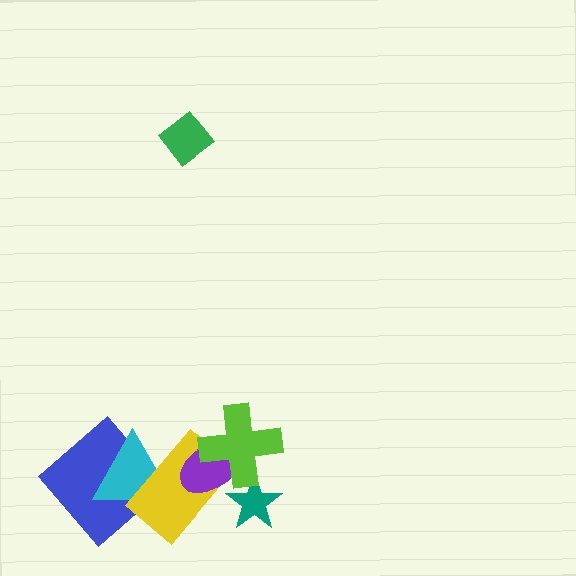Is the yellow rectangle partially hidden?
Yes, it is partially covered by another shape.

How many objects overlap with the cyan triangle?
2 objects overlap with the cyan triangle.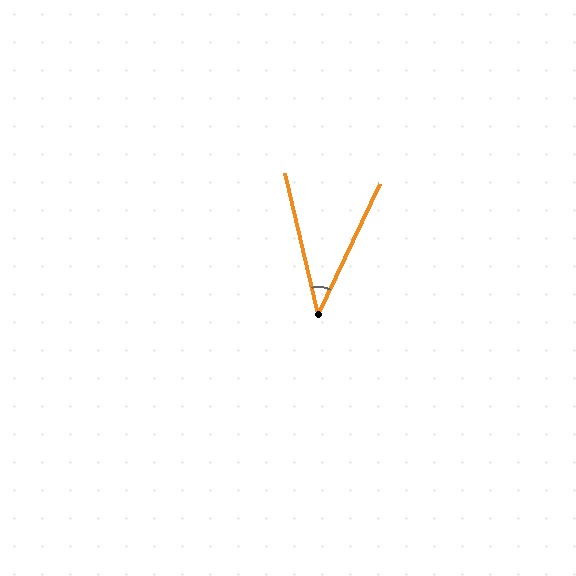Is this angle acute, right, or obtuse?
It is acute.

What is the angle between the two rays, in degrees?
Approximately 39 degrees.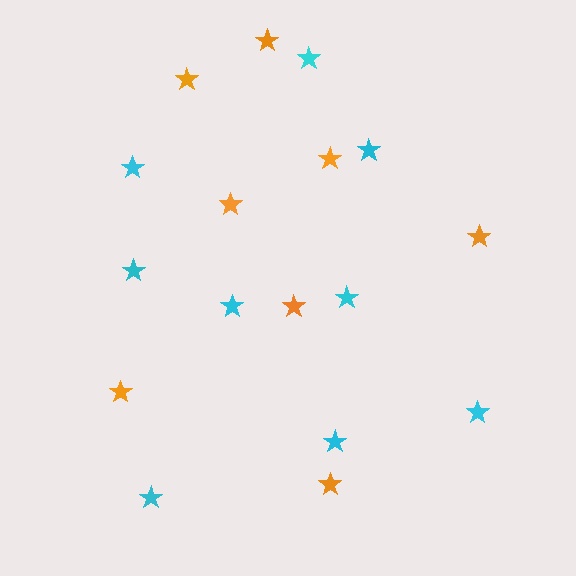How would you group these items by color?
There are 2 groups: one group of orange stars (8) and one group of cyan stars (9).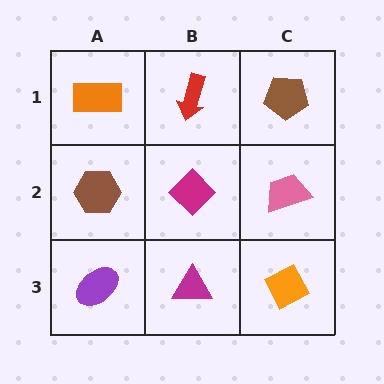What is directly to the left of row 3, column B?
A purple ellipse.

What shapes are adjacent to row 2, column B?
A red arrow (row 1, column B), a magenta triangle (row 3, column B), a brown hexagon (row 2, column A), a pink trapezoid (row 2, column C).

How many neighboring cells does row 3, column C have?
2.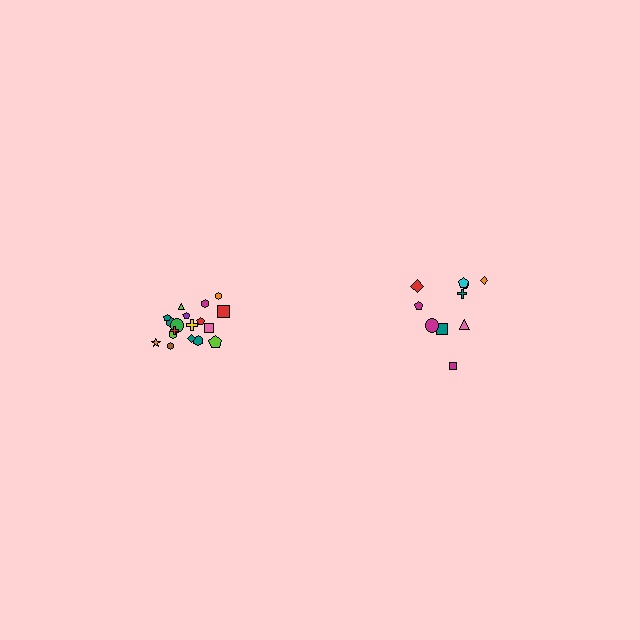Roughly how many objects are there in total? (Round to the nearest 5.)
Roughly 30 objects in total.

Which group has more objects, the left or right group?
The left group.